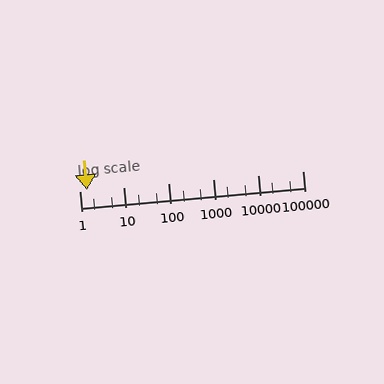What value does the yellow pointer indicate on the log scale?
The pointer indicates approximately 1.5.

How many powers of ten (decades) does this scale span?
The scale spans 5 decades, from 1 to 100000.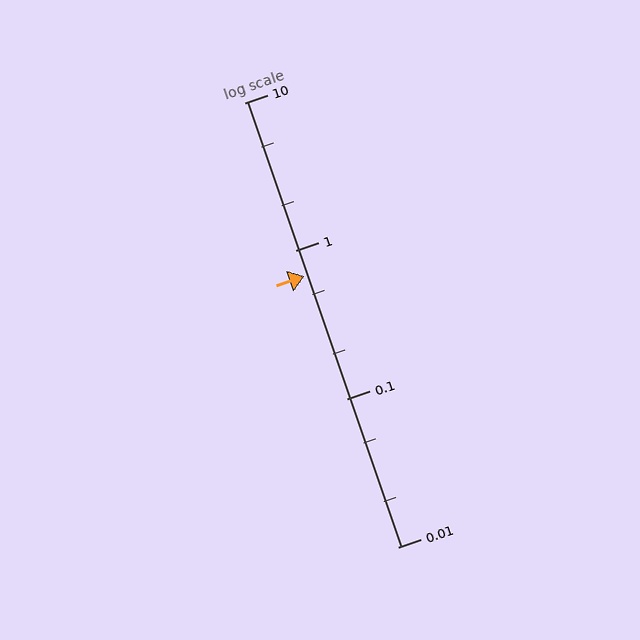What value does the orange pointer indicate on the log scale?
The pointer indicates approximately 0.67.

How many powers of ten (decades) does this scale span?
The scale spans 3 decades, from 0.01 to 10.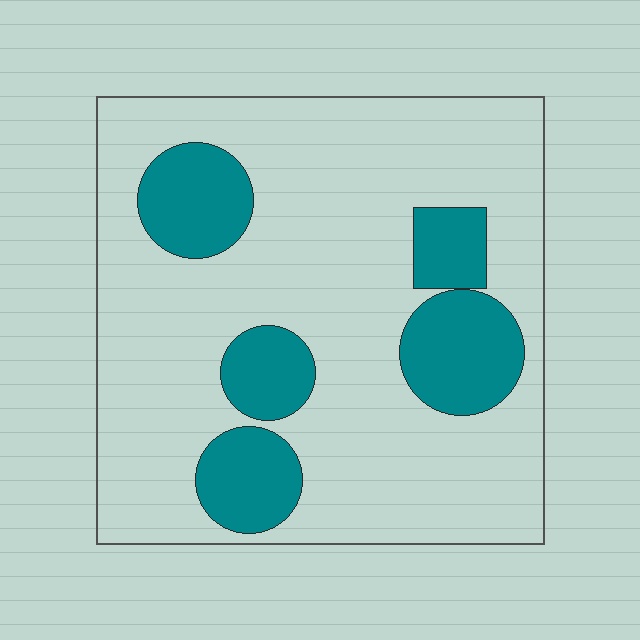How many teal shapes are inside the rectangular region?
5.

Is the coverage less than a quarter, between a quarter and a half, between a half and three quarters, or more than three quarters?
Less than a quarter.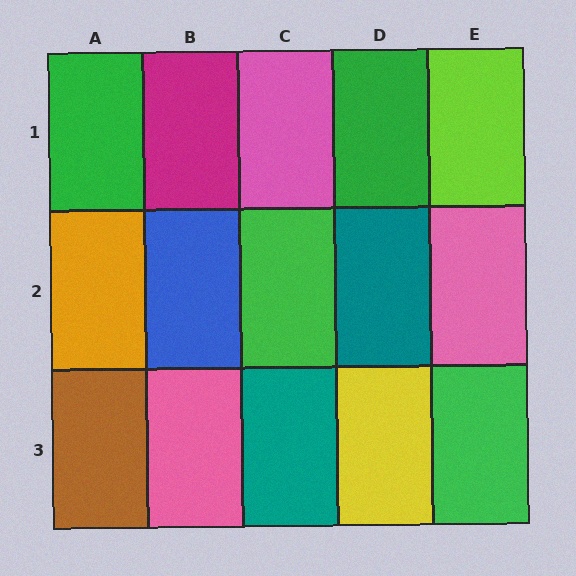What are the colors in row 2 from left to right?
Orange, blue, green, teal, pink.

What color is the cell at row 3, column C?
Teal.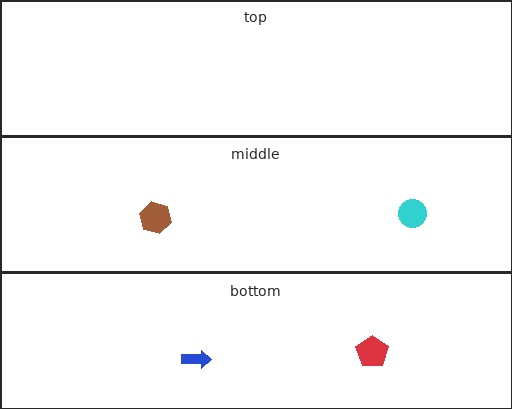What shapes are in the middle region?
The cyan circle, the brown hexagon.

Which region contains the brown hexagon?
The middle region.